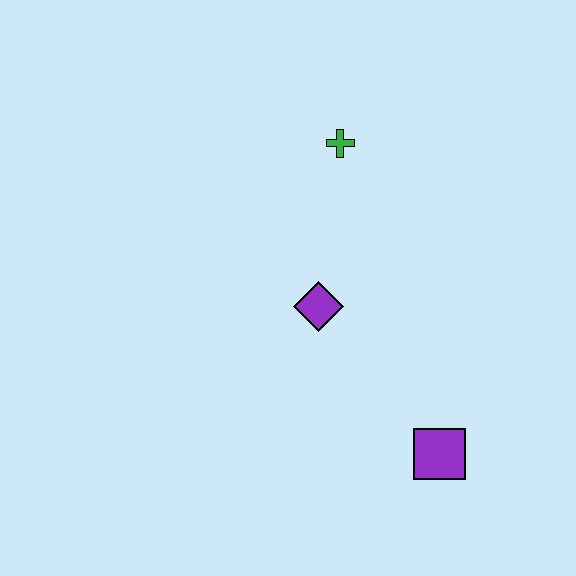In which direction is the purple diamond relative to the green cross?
The purple diamond is below the green cross.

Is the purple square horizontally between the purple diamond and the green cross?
No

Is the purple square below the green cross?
Yes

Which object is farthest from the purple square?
The green cross is farthest from the purple square.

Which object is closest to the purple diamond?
The green cross is closest to the purple diamond.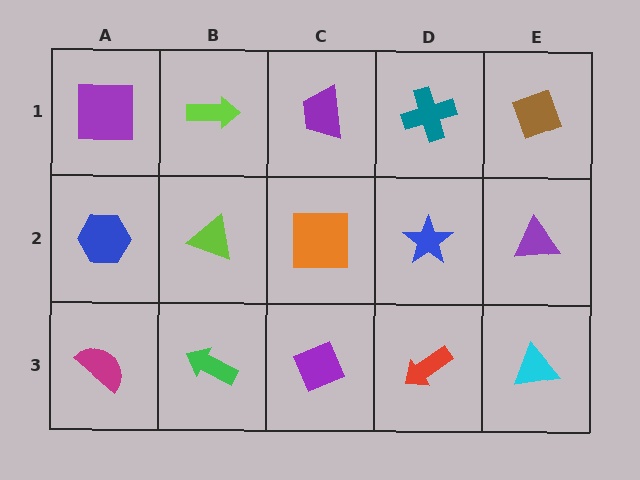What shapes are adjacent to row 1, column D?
A blue star (row 2, column D), a purple trapezoid (row 1, column C), a brown diamond (row 1, column E).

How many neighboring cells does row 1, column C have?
3.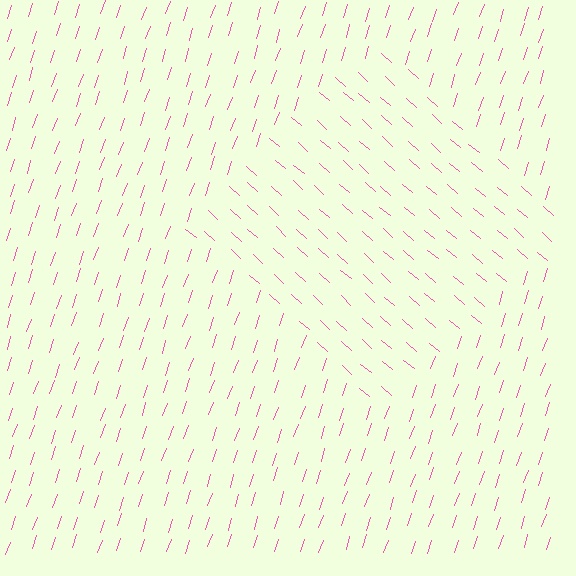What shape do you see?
I see a diamond.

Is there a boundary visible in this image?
Yes, there is a texture boundary formed by a change in line orientation.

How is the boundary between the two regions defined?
The boundary is defined purely by a change in line orientation (approximately 67 degrees difference). All lines are the same color and thickness.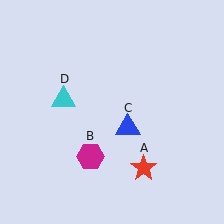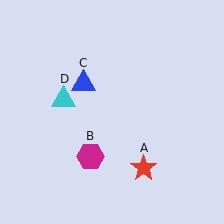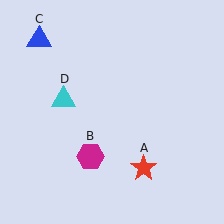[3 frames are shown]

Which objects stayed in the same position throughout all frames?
Red star (object A) and magenta hexagon (object B) and cyan triangle (object D) remained stationary.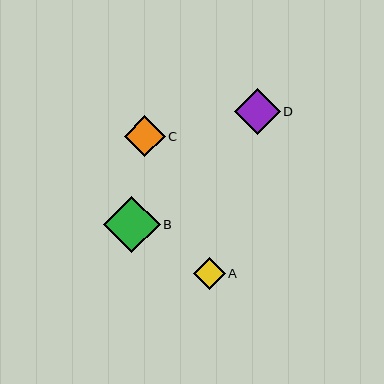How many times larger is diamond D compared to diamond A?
Diamond D is approximately 1.4 times the size of diamond A.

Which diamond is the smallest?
Diamond A is the smallest with a size of approximately 32 pixels.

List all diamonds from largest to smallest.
From largest to smallest: B, D, C, A.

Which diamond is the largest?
Diamond B is the largest with a size of approximately 56 pixels.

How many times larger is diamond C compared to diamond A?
Diamond C is approximately 1.3 times the size of diamond A.